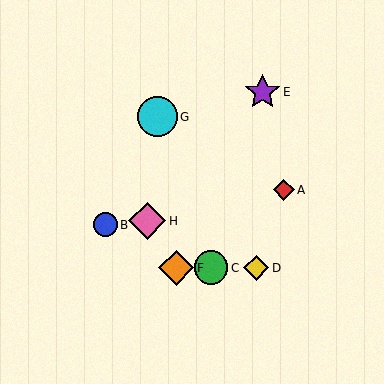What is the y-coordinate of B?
Object B is at y≈225.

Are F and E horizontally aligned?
No, F is at y≈268 and E is at y≈92.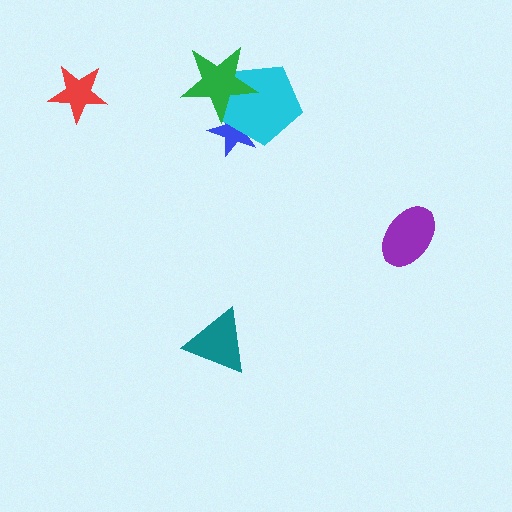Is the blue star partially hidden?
Yes, it is partially covered by another shape.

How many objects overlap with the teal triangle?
0 objects overlap with the teal triangle.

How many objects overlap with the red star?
0 objects overlap with the red star.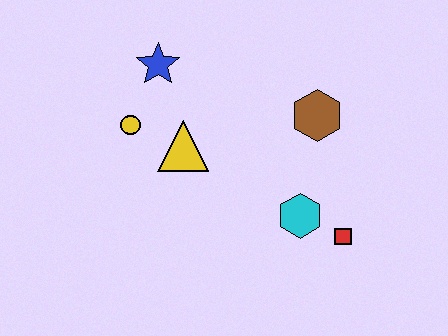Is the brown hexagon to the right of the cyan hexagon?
Yes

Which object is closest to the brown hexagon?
The cyan hexagon is closest to the brown hexagon.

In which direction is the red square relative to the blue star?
The red square is to the right of the blue star.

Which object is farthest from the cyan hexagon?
The blue star is farthest from the cyan hexagon.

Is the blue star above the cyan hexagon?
Yes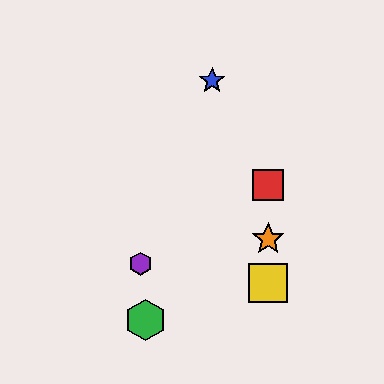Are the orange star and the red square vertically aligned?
Yes, both are at x≈268.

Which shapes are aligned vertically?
The red square, the yellow square, the orange star are aligned vertically.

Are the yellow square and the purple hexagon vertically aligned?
No, the yellow square is at x≈268 and the purple hexagon is at x≈141.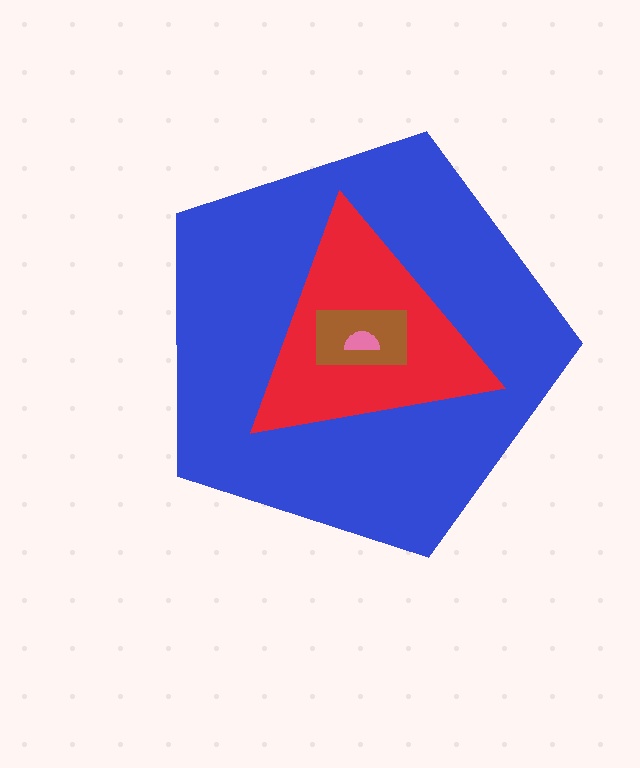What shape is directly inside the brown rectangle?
The pink semicircle.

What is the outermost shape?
The blue pentagon.